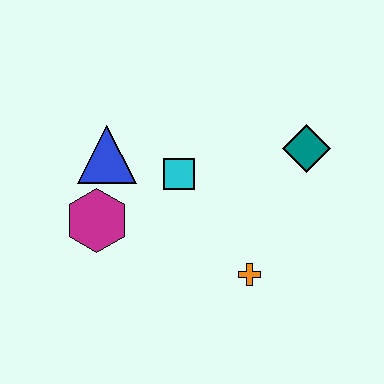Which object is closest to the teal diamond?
The cyan square is closest to the teal diamond.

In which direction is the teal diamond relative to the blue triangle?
The teal diamond is to the right of the blue triangle.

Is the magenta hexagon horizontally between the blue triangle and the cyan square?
No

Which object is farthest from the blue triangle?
The teal diamond is farthest from the blue triangle.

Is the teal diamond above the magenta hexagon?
Yes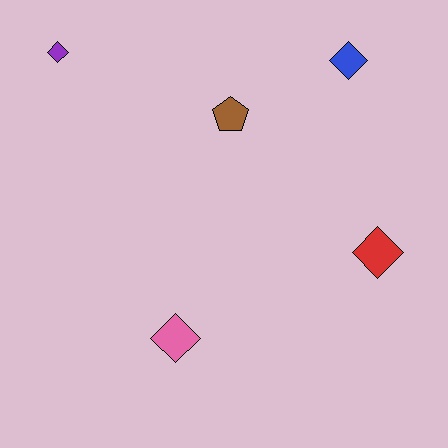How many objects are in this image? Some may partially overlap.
There are 5 objects.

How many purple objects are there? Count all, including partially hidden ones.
There is 1 purple object.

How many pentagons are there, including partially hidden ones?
There is 1 pentagon.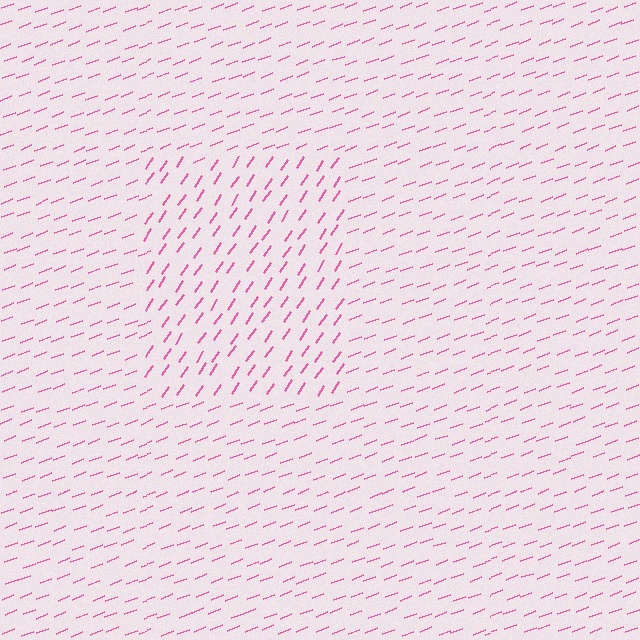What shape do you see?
I see a rectangle.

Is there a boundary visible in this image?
Yes, there is a texture boundary formed by a change in line orientation.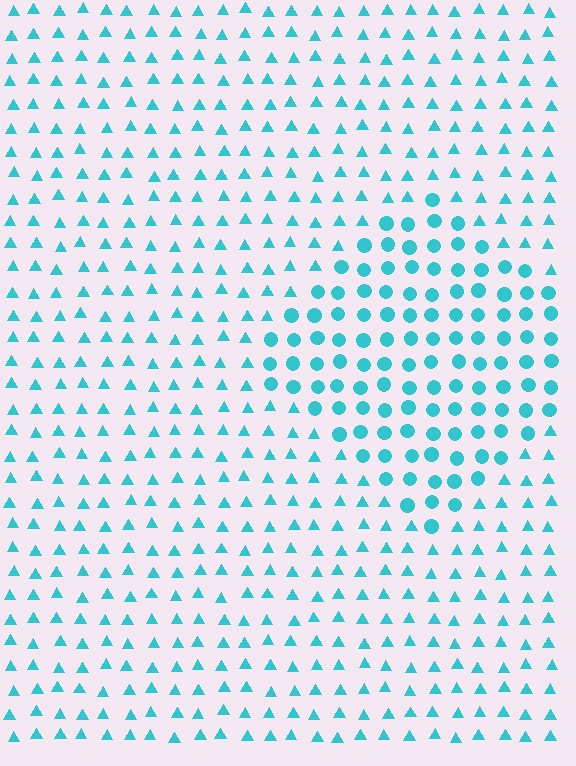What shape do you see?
I see a diamond.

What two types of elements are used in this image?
The image uses circles inside the diamond region and triangles outside it.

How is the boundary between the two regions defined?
The boundary is defined by a change in element shape: circles inside vs. triangles outside. All elements share the same color and spacing.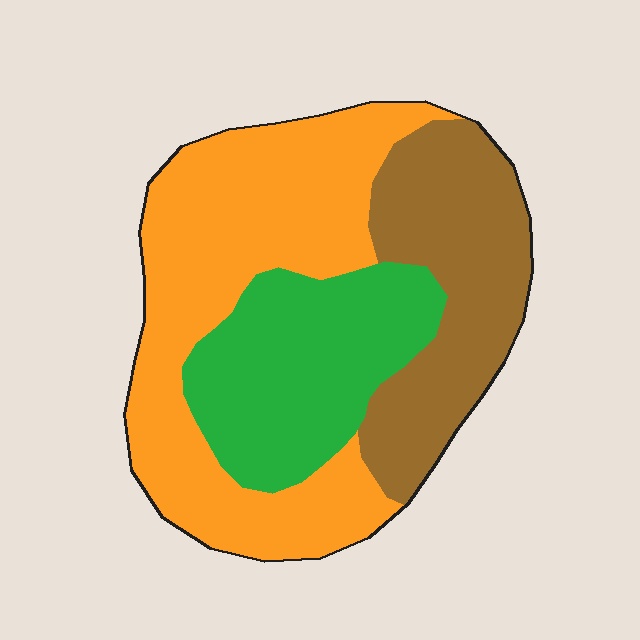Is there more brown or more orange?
Orange.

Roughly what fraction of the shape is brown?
Brown takes up between a sixth and a third of the shape.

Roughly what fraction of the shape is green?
Green covers about 25% of the shape.